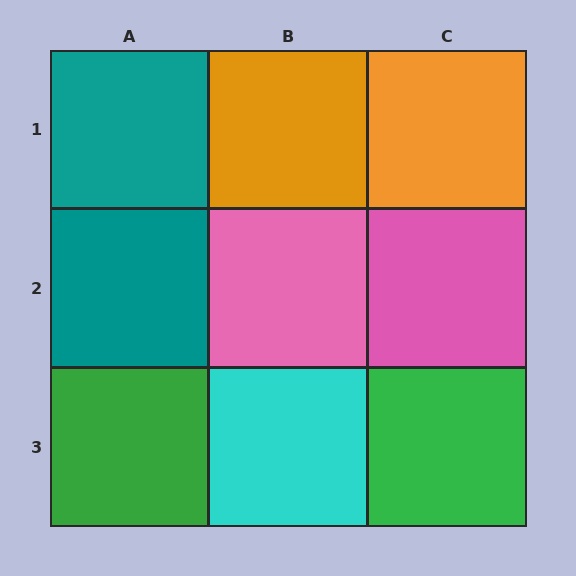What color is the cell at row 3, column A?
Green.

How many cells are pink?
2 cells are pink.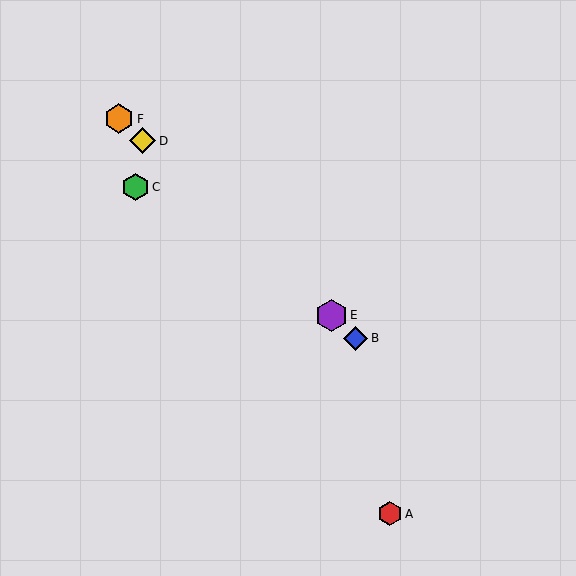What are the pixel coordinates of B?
Object B is at (356, 338).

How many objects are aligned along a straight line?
4 objects (B, D, E, F) are aligned along a straight line.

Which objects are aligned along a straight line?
Objects B, D, E, F are aligned along a straight line.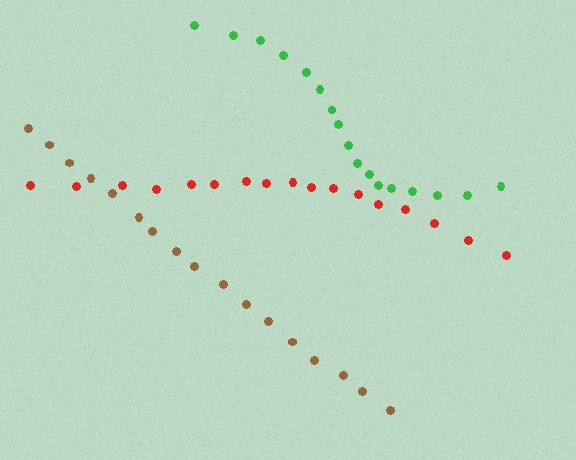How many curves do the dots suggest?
There are 3 distinct paths.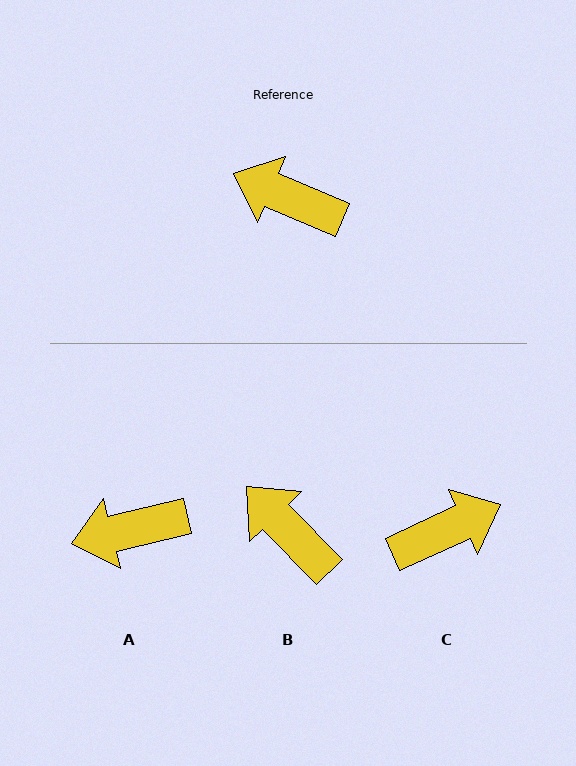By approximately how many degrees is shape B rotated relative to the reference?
Approximately 23 degrees clockwise.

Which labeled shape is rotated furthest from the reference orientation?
C, about 133 degrees away.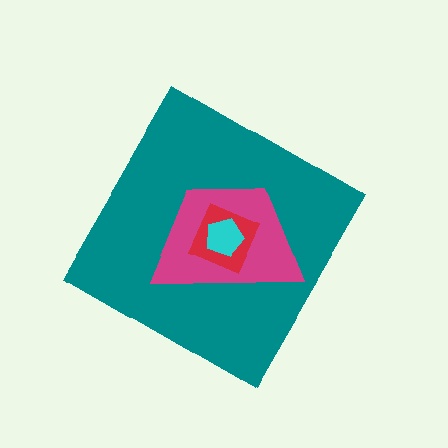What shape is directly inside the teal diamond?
The magenta trapezoid.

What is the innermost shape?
The cyan pentagon.